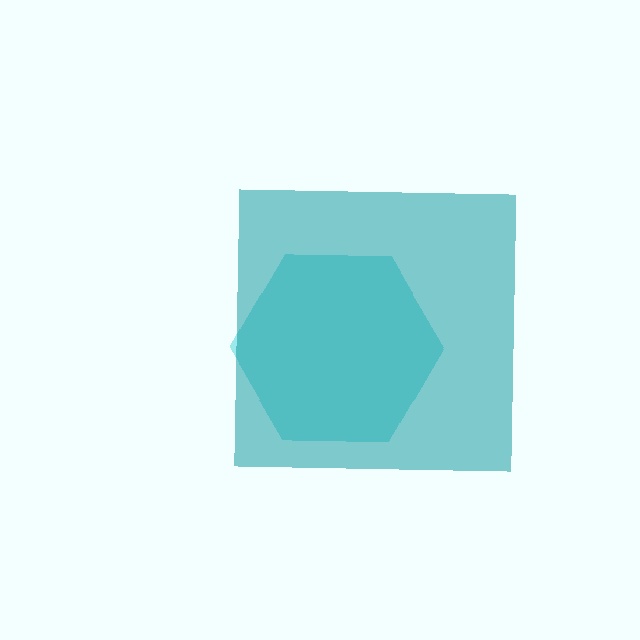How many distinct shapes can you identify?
There are 2 distinct shapes: a cyan hexagon, a teal square.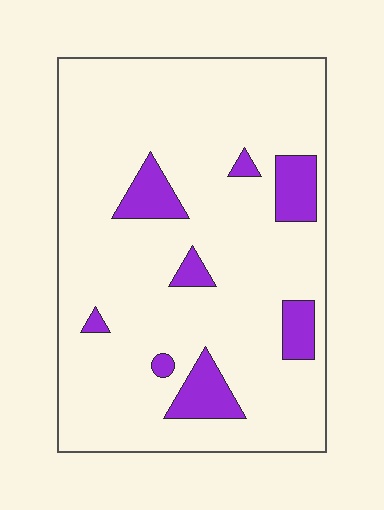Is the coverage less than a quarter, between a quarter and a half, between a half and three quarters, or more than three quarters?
Less than a quarter.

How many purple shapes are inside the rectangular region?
8.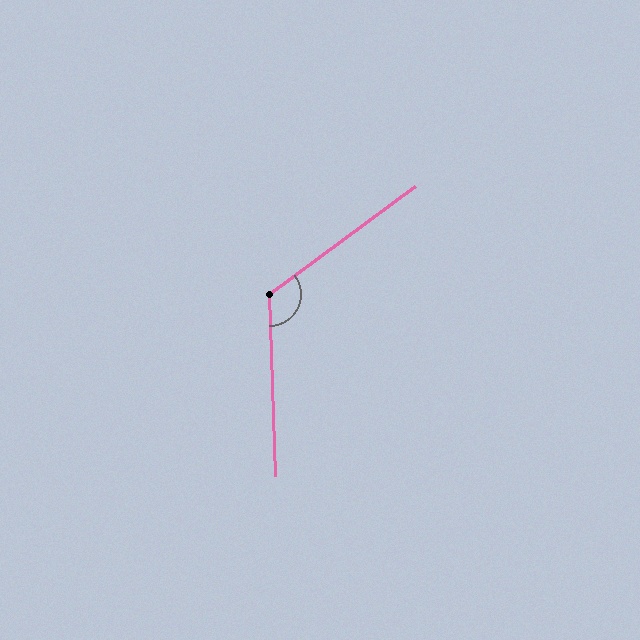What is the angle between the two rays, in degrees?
Approximately 124 degrees.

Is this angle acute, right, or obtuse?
It is obtuse.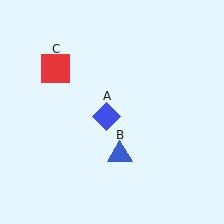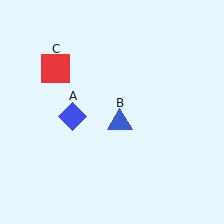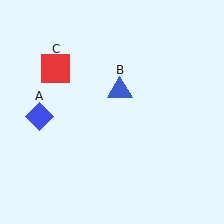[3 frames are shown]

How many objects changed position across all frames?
2 objects changed position: blue diamond (object A), blue triangle (object B).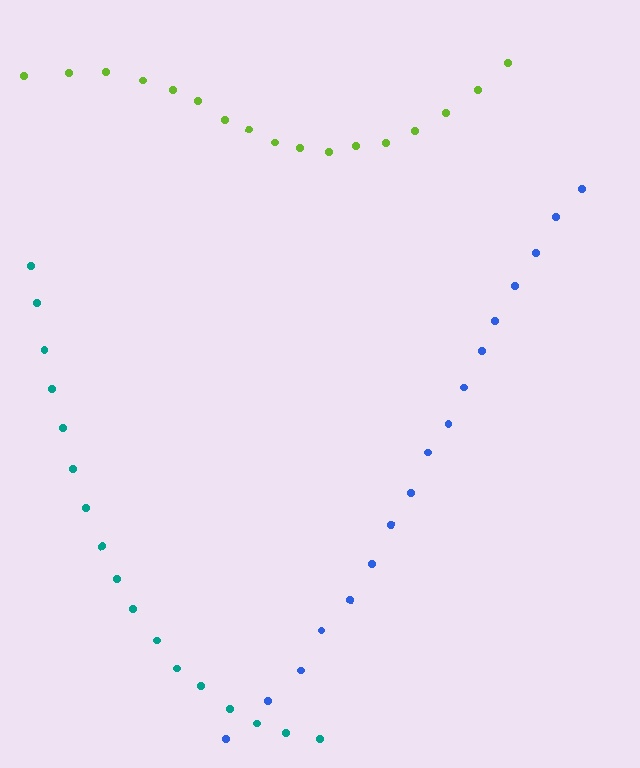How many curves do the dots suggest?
There are 3 distinct paths.